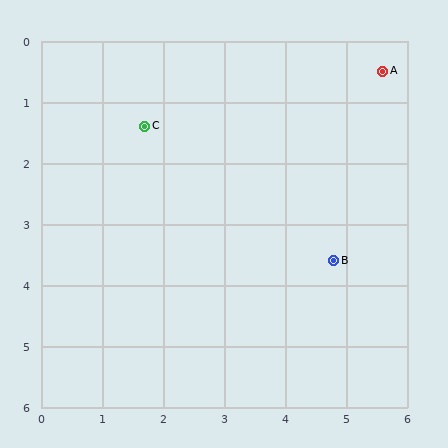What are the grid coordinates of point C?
Point C is at approximately (1.7, 1.4).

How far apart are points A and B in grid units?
Points A and B are about 3.2 grid units apart.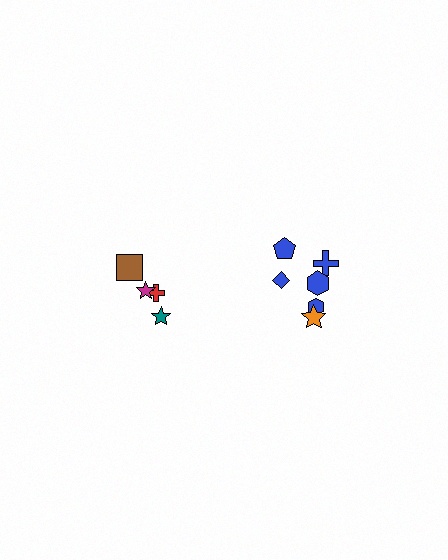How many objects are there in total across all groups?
There are 10 objects.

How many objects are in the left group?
There are 4 objects.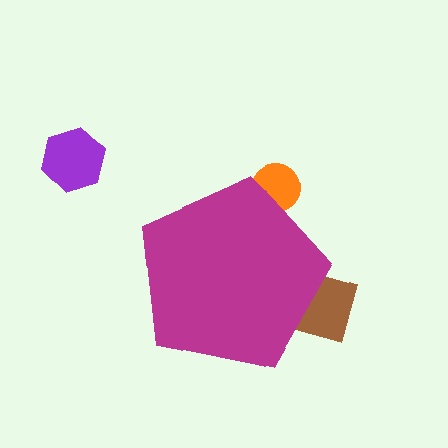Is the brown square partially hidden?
Yes, the brown square is partially hidden behind the magenta pentagon.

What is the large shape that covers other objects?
A magenta pentagon.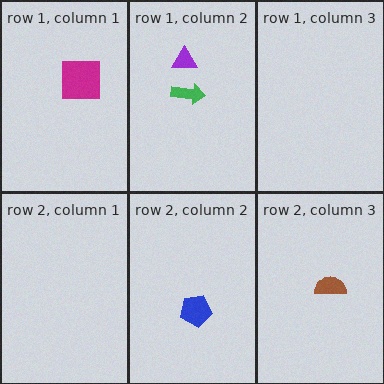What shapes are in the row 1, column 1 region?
The magenta square.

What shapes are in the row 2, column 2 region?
The blue pentagon.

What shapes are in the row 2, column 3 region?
The brown semicircle.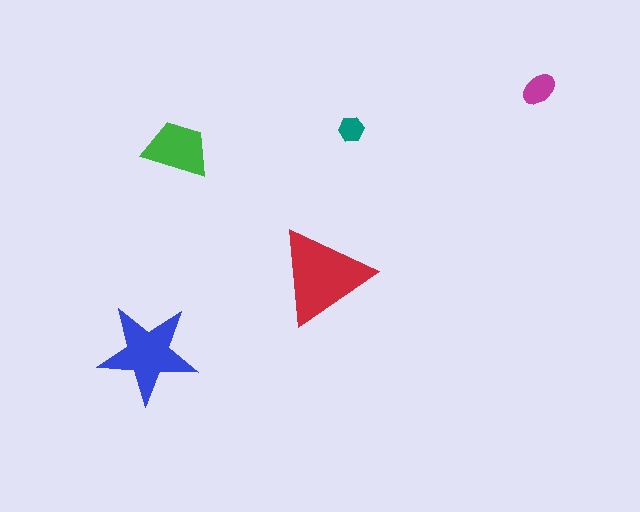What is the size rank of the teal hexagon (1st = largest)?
5th.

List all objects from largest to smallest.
The red triangle, the blue star, the green trapezoid, the magenta ellipse, the teal hexagon.